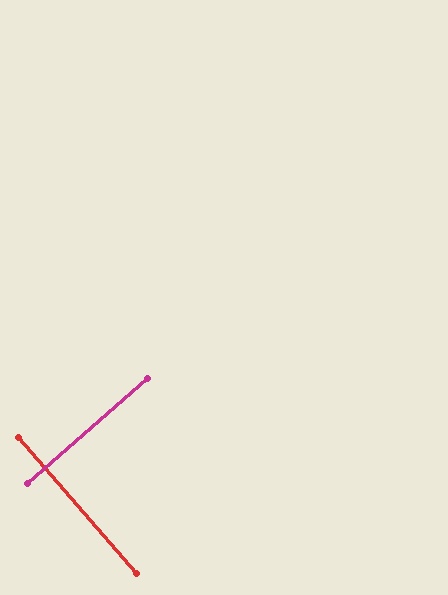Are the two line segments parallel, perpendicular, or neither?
Perpendicular — they meet at approximately 90°.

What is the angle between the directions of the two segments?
Approximately 90 degrees.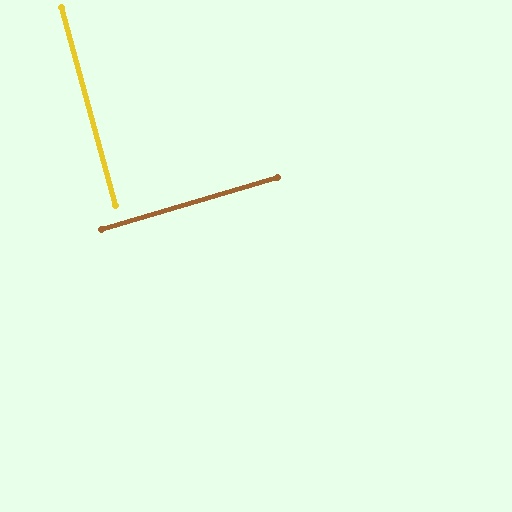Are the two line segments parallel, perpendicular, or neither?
Perpendicular — they meet at approximately 89°.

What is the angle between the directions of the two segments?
Approximately 89 degrees.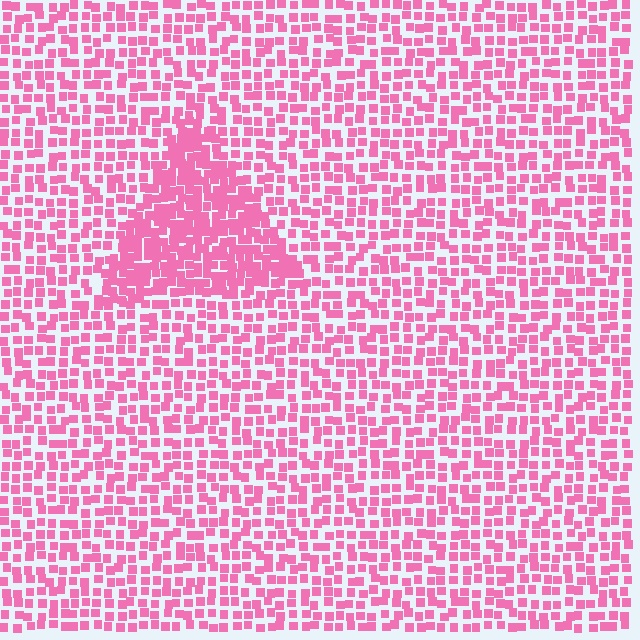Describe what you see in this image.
The image contains small pink elements arranged at two different densities. A triangle-shaped region is visible where the elements are more densely packed than the surrounding area.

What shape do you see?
I see a triangle.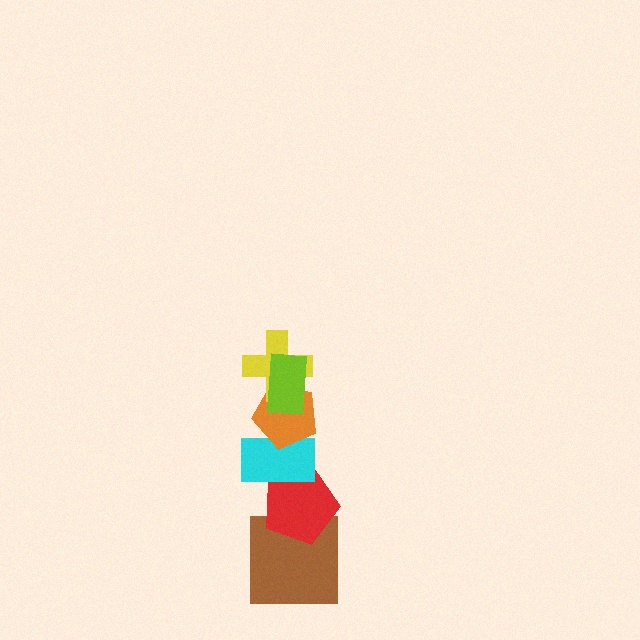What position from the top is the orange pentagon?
The orange pentagon is 3rd from the top.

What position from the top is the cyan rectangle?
The cyan rectangle is 4th from the top.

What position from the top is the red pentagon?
The red pentagon is 5th from the top.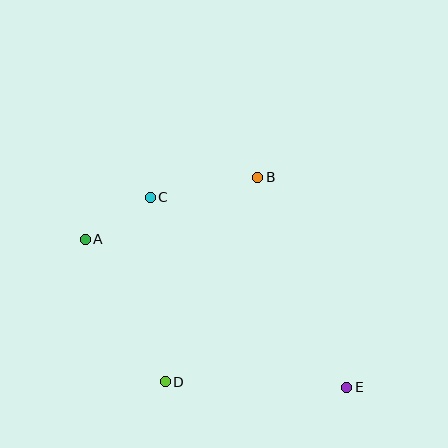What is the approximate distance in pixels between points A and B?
The distance between A and B is approximately 183 pixels.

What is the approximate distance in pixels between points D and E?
The distance between D and E is approximately 182 pixels.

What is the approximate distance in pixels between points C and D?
The distance between C and D is approximately 185 pixels.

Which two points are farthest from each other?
Points A and E are farthest from each other.